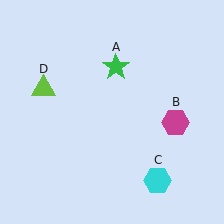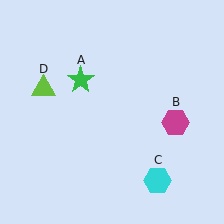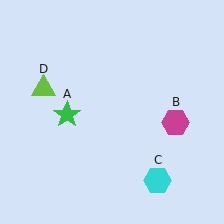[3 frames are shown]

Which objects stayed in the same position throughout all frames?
Magenta hexagon (object B) and cyan hexagon (object C) and lime triangle (object D) remained stationary.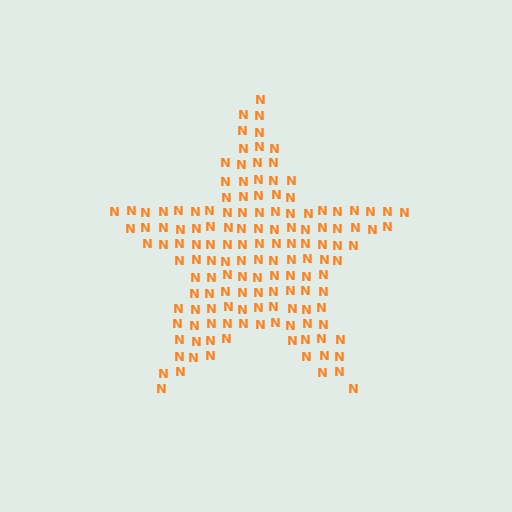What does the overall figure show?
The overall figure shows a star.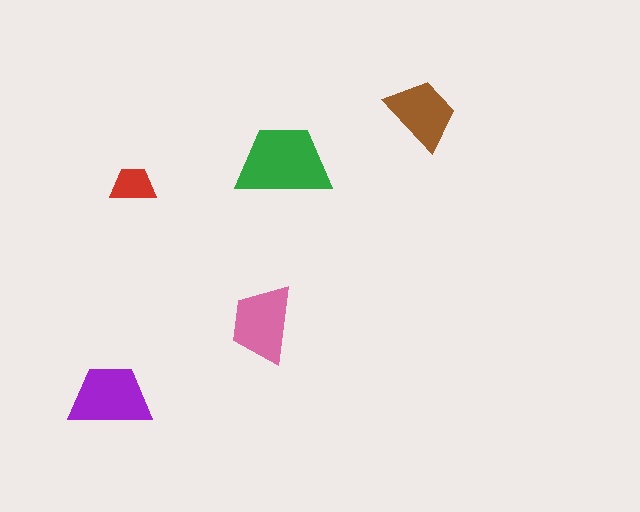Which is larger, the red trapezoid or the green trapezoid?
The green one.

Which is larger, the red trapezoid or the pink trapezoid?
The pink one.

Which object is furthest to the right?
The brown trapezoid is rightmost.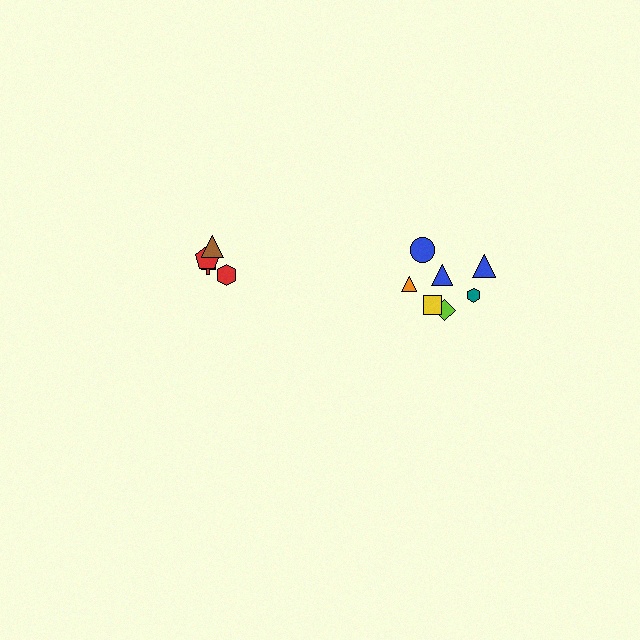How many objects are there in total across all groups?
There are 11 objects.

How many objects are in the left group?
There are 4 objects.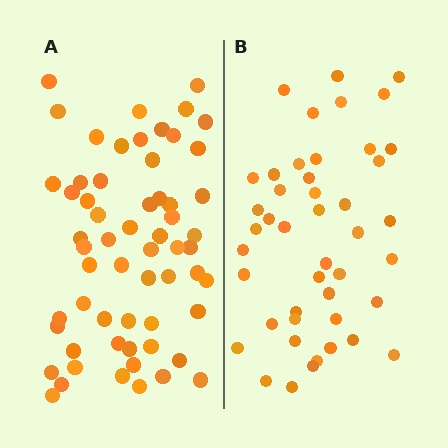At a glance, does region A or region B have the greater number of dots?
Region A (the left region) has more dots.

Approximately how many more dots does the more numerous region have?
Region A has approximately 15 more dots than region B.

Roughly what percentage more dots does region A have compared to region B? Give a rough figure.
About 35% more.